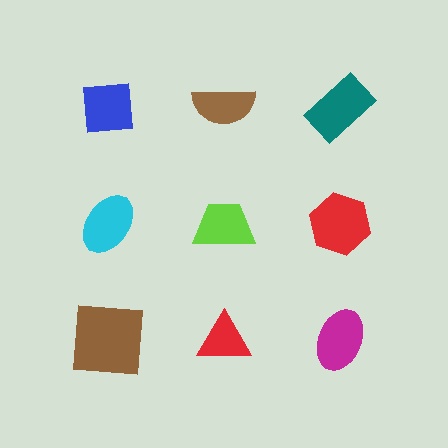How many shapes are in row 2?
3 shapes.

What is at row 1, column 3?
A teal rectangle.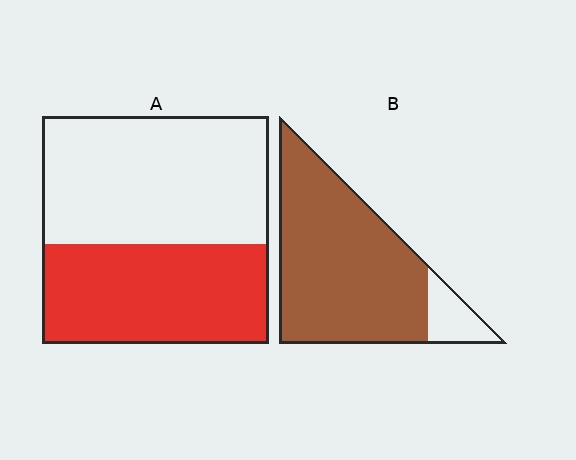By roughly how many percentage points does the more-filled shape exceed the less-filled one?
By roughly 45 percentage points (B over A).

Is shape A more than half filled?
No.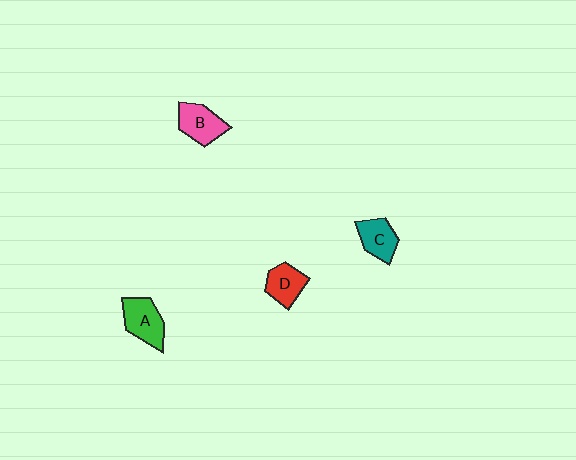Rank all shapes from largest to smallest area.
From largest to smallest: A (green), B (pink), D (red), C (teal).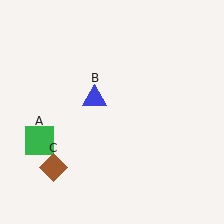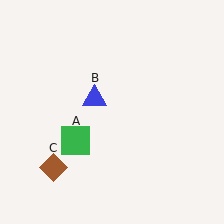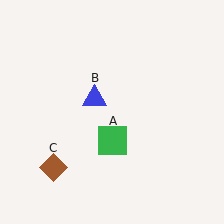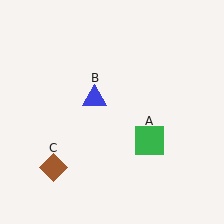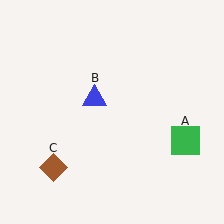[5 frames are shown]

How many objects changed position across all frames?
1 object changed position: green square (object A).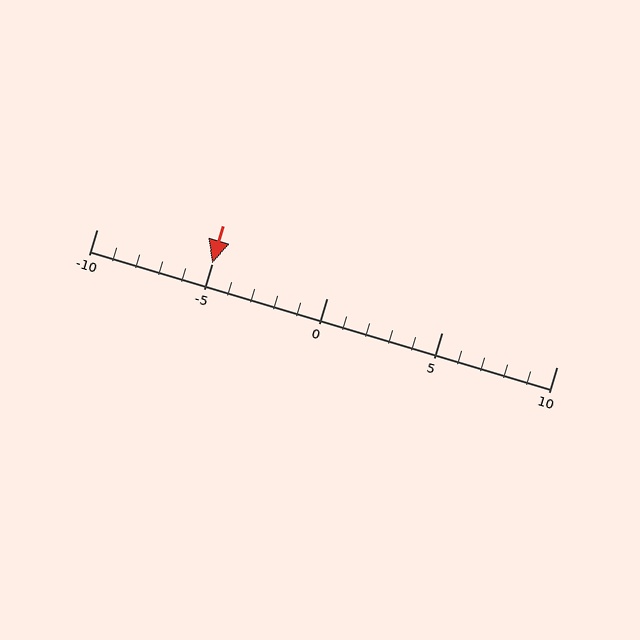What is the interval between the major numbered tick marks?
The major tick marks are spaced 5 units apart.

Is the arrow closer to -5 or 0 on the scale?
The arrow is closer to -5.